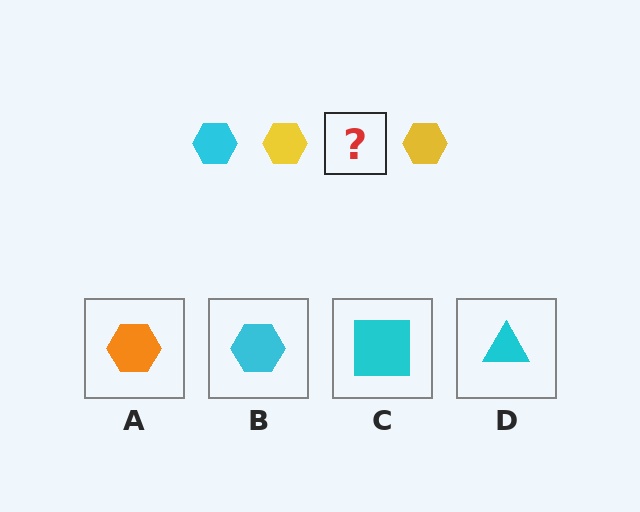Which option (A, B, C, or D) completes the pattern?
B.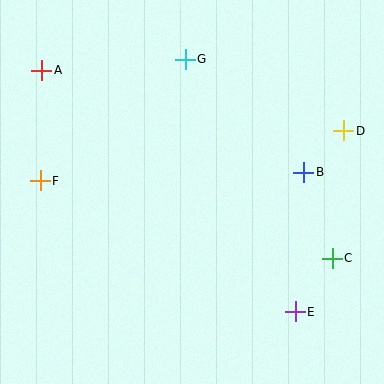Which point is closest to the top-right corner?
Point D is closest to the top-right corner.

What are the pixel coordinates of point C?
Point C is at (332, 258).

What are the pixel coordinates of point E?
Point E is at (295, 312).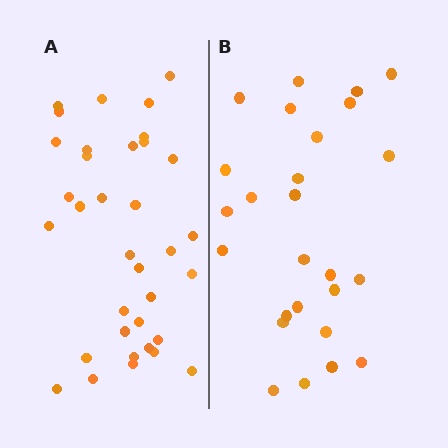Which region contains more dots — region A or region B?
Region A (the left region) has more dots.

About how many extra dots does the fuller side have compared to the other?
Region A has roughly 8 or so more dots than region B.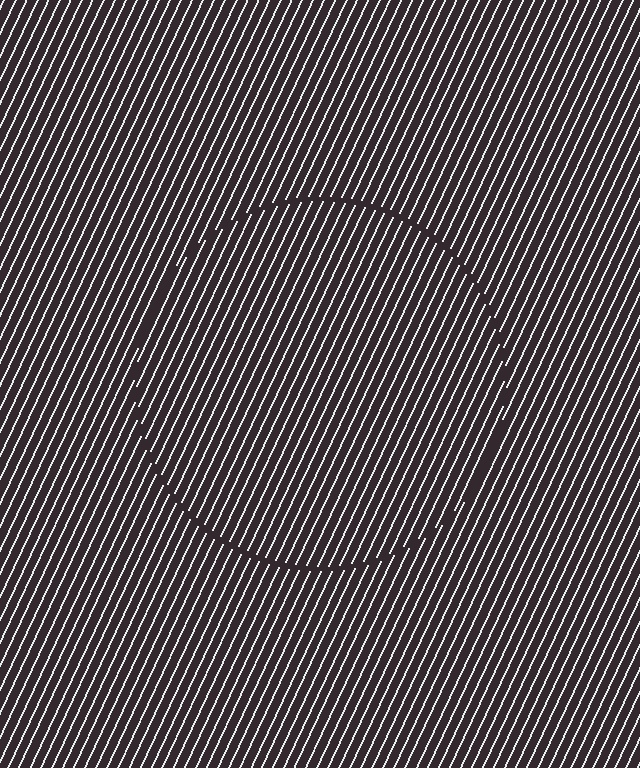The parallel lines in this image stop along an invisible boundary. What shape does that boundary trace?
An illusory circle. The interior of the shape contains the same grating, shifted by half a period — the contour is defined by the phase discontinuity where line-ends from the inner and outer gratings abut.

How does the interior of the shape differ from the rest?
The interior of the shape contains the same grating, shifted by half a period — the contour is defined by the phase discontinuity where line-ends from the inner and outer gratings abut.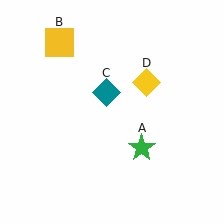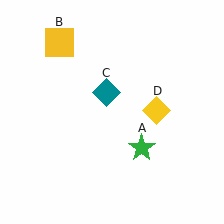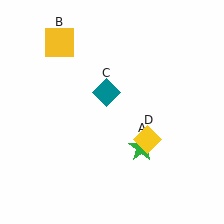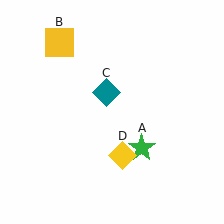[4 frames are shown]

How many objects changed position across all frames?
1 object changed position: yellow diamond (object D).